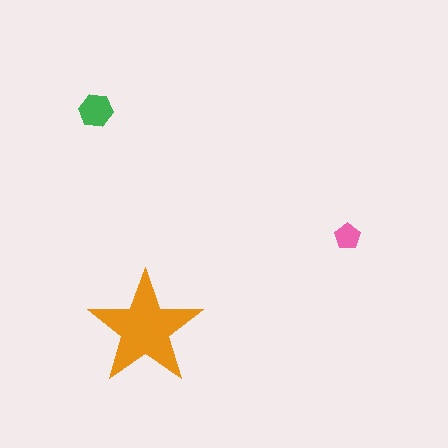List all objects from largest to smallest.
The orange star, the green hexagon, the pink pentagon.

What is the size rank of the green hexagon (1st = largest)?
2nd.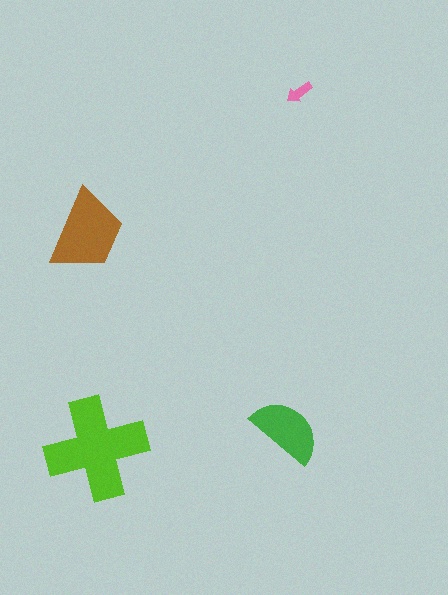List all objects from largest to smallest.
The lime cross, the brown trapezoid, the green semicircle, the pink arrow.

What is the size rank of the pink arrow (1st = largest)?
4th.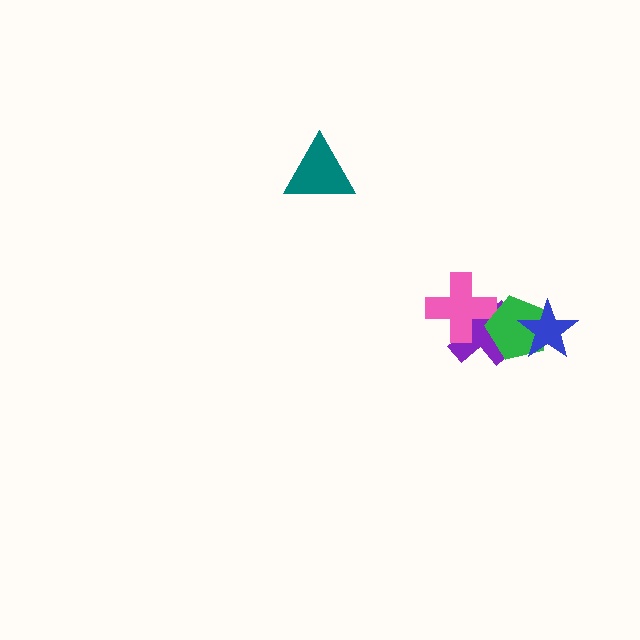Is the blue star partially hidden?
No, no other shape covers it.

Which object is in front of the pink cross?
The green pentagon is in front of the pink cross.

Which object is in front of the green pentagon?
The blue star is in front of the green pentagon.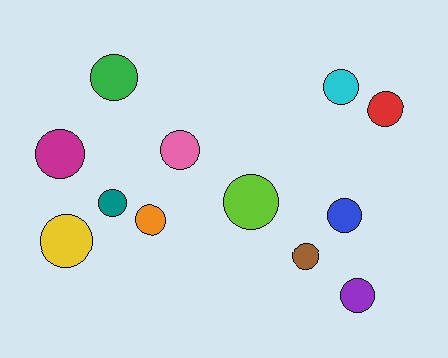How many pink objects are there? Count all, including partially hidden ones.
There is 1 pink object.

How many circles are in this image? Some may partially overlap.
There are 12 circles.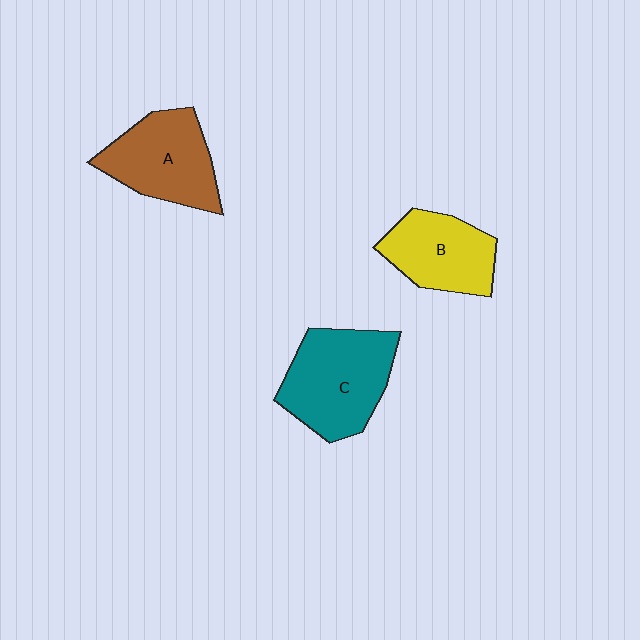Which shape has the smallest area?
Shape B (yellow).